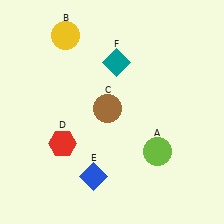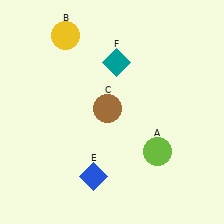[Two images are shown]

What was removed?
The red hexagon (D) was removed in Image 2.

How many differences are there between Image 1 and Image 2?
There is 1 difference between the two images.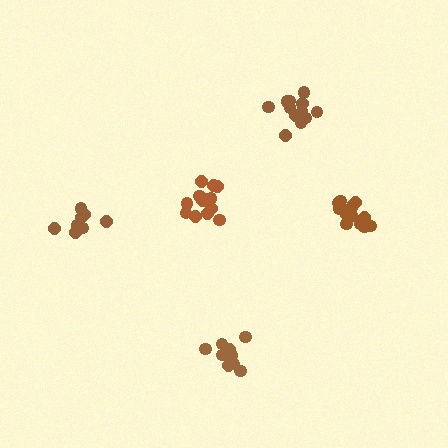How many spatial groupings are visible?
There are 5 spatial groupings.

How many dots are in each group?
Group 1: 9 dots, Group 2: 13 dots, Group 3: 8 dots, Group 4: 13 dots, Group 5: 13 dots (56 total).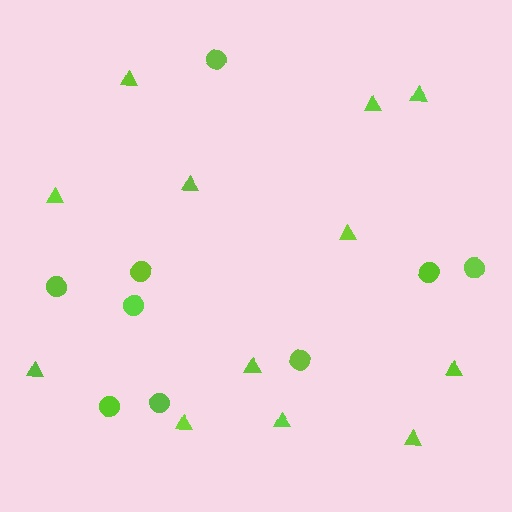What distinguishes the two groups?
There are 2 groups: one group of circles (9) and one group of triangles (12).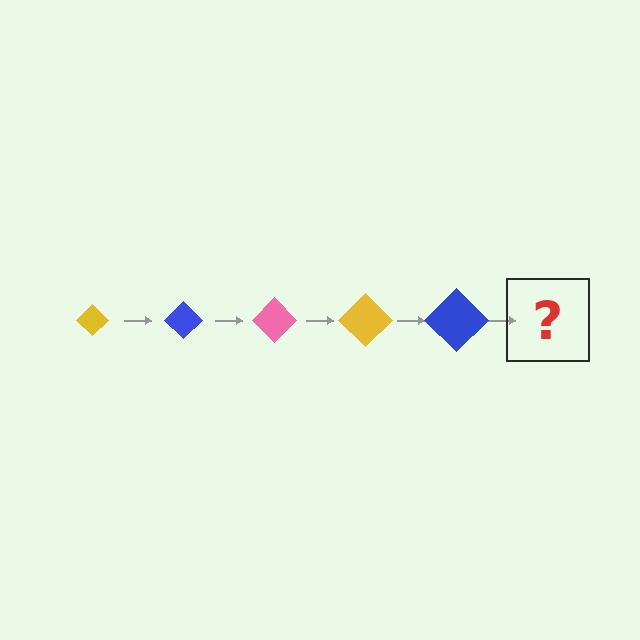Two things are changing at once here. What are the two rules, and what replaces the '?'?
The two rules are that the diamond grows larger each step and the color cycles through yellow, blue, and pink. The '?' should be a pink diamond, larger than the previous one.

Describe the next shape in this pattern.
It should be a pink diamond, larger than the previous one.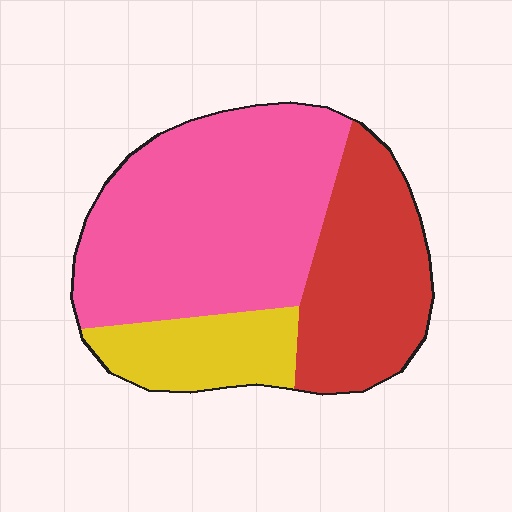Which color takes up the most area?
Pink, at roughly 55%.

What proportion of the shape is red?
Red covers roughly 30% of the shape.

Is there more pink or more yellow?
Pink.